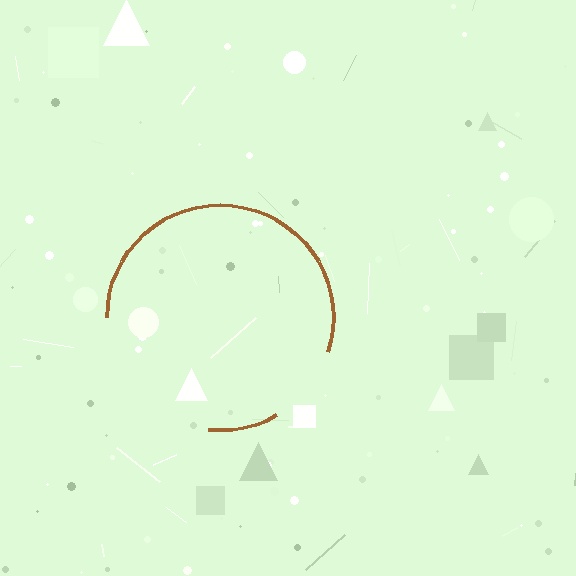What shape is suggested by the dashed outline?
The dashed outline suggests a circle.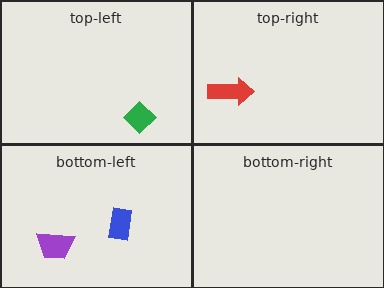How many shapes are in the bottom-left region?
2.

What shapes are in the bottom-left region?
The purple trapezoid, the blue rectangle.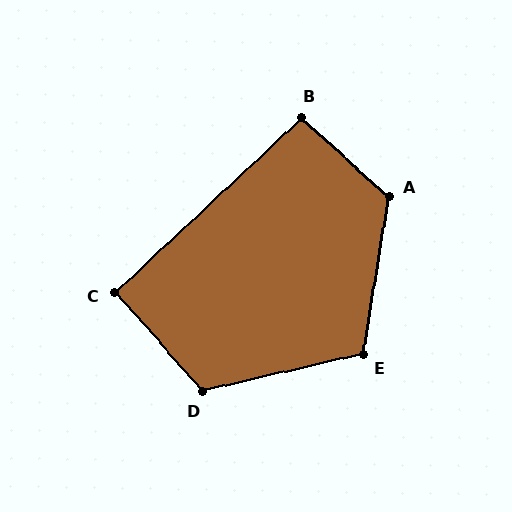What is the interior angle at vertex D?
Approximately 118 degrees (obtuse).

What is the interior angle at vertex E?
Approximately 112 degrees (obtuse).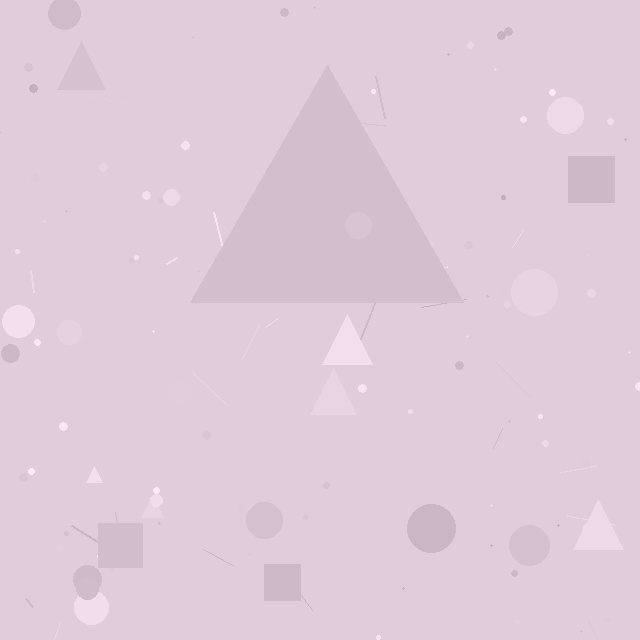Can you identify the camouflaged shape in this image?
The camouflaged shape is a triangle.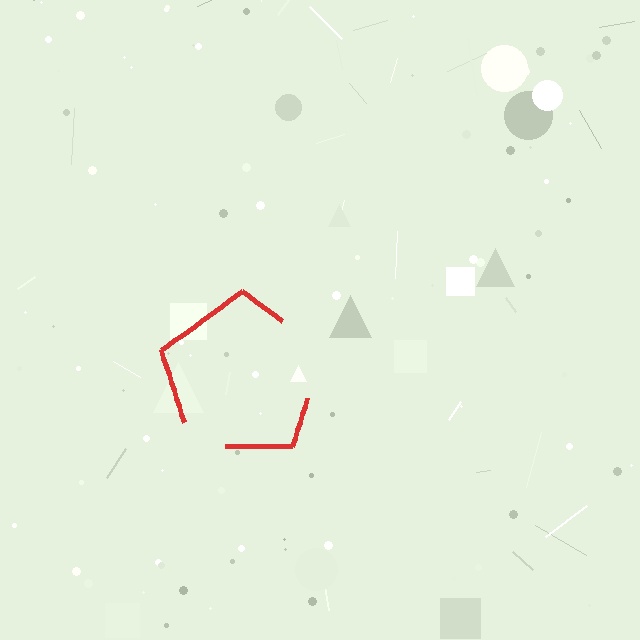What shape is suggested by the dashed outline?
The dashed outline suggests a pentagon.